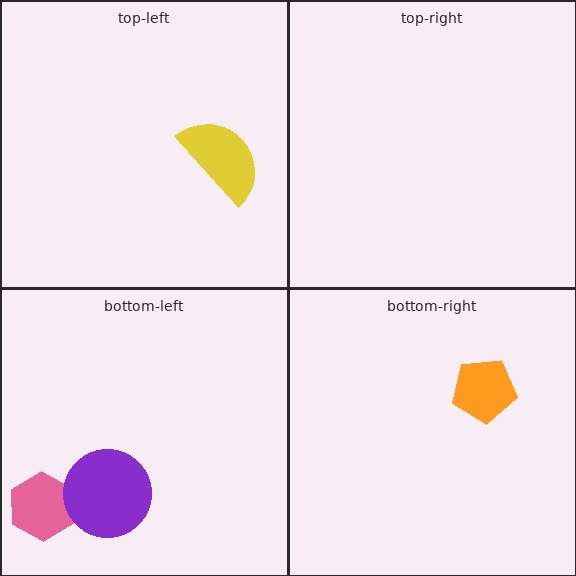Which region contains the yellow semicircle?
The top-left region.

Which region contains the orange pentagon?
The bottom-right region.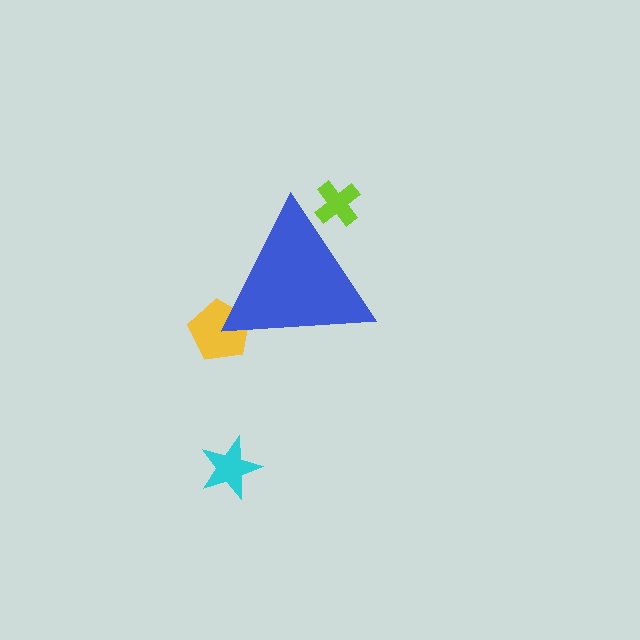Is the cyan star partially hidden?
No, the cyan star is fully visible.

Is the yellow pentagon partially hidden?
Yes, the yellow pentagon is partially hidden behind the blue triangle.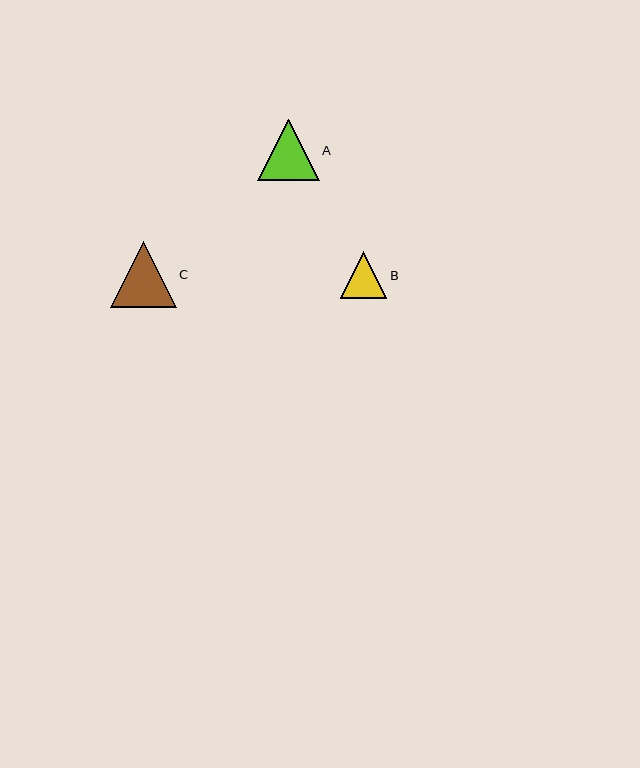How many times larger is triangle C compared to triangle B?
Triangle C is approximately 1.4 times the size of triangle B.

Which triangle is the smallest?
Triangle B is the smallest with a size of approximately 46 pixels.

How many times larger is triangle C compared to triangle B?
Triangle C is approximately 1.4 times the size of triangle B.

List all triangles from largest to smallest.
From largest to smallest: C, A, B.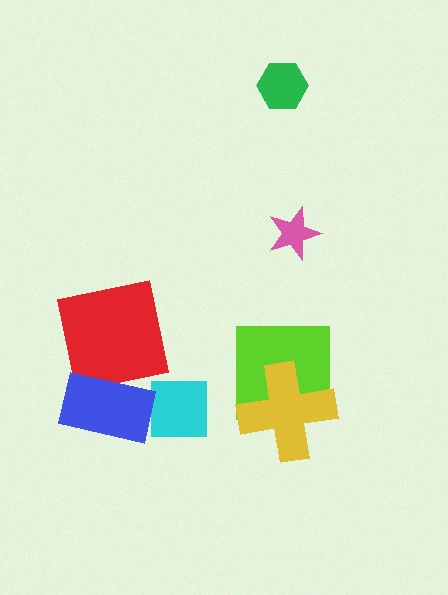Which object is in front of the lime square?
The yellow cross is in front of the lime square.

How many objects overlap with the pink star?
0 objects overlap with the pink star.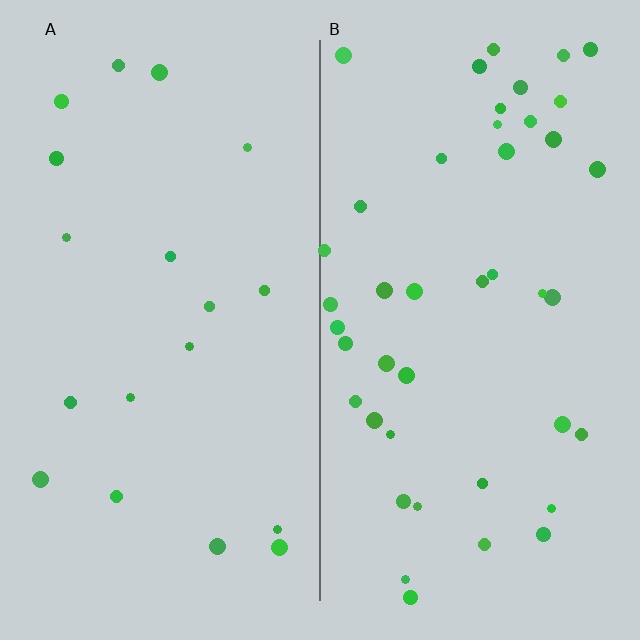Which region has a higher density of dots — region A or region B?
B (the right).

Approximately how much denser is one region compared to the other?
Approximately 2.3× — region B over region A.